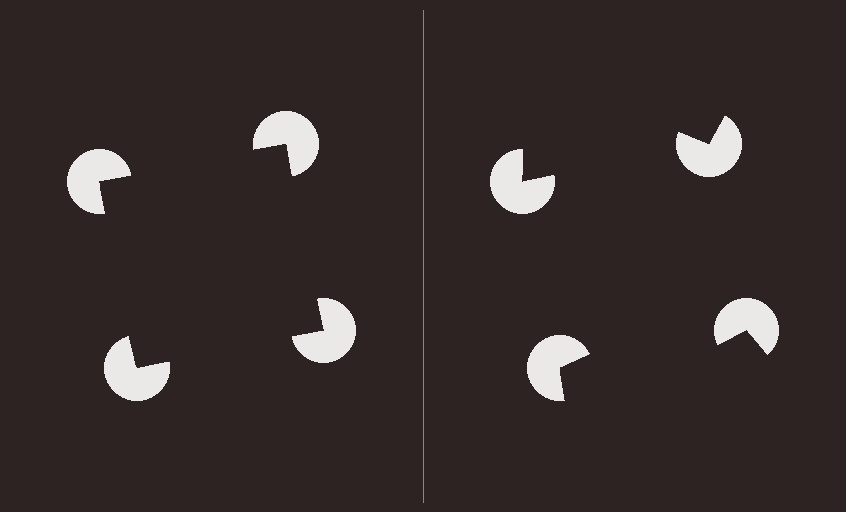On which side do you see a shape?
An illusory square appears on the left side. On the right side the wedge cuts are rotated, so no coherent shape forms.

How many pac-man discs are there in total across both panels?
8 — 4 on each side.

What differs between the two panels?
The pac-man discs are positioned identically on both sides; only the wedge orientations differ. On the left they align to a square; on the right they are misaligned.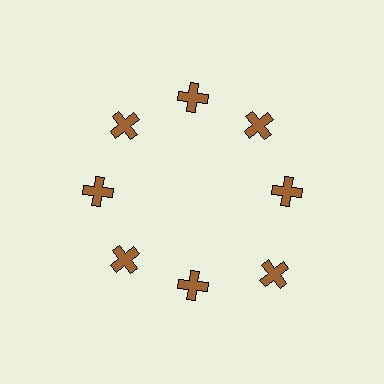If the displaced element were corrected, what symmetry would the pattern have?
It would have 8-fold rotational symmetry — the pattern would map onto itself every 45 degrees.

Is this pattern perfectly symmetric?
No. The 8 brown crosses are arranged in a ring, but one element near the 4 o'clock position is pushed outward from the center, breaking the 8-fold rotational symmetry.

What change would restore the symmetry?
The symmetry would be restored by moving it inward, back onto the ring so that all 8 crosses sit at equal angles and equal distance from the center.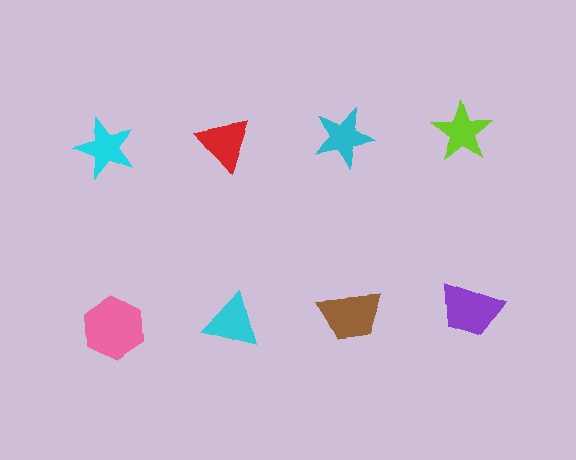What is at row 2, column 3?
A brown trapezoid.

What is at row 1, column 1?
A cyan star.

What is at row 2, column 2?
A cyan triangle.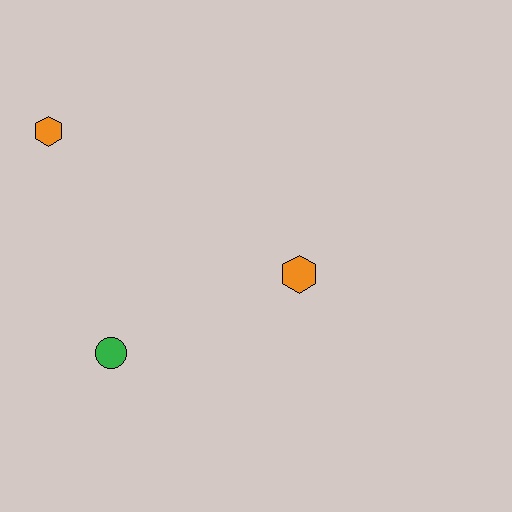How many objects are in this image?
There are 3 objects.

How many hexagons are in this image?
There are 2 hexagons.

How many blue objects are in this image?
There are no blue objects.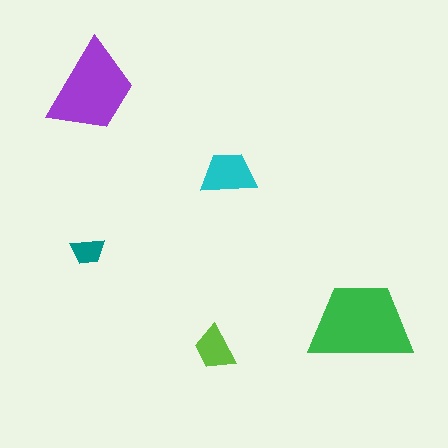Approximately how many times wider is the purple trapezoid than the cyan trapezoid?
About 1.5 times wider.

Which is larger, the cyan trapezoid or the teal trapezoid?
The cyan one.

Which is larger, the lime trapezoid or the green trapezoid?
The green one.